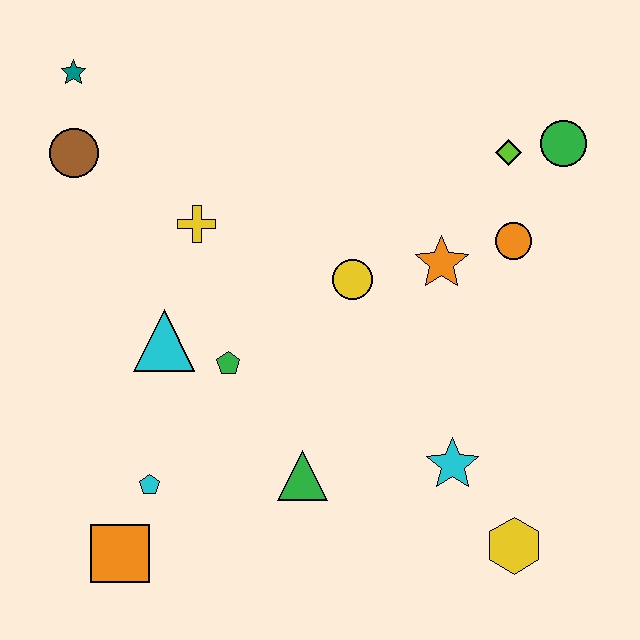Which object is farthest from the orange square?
The green circle is farthest from the orange square.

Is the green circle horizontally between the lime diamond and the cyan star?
No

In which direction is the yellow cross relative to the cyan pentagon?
The yellow cross is above the cyan pentagon.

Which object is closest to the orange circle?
The orange star is closest to the orange circle.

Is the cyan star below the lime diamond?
Yes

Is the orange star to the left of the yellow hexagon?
Yes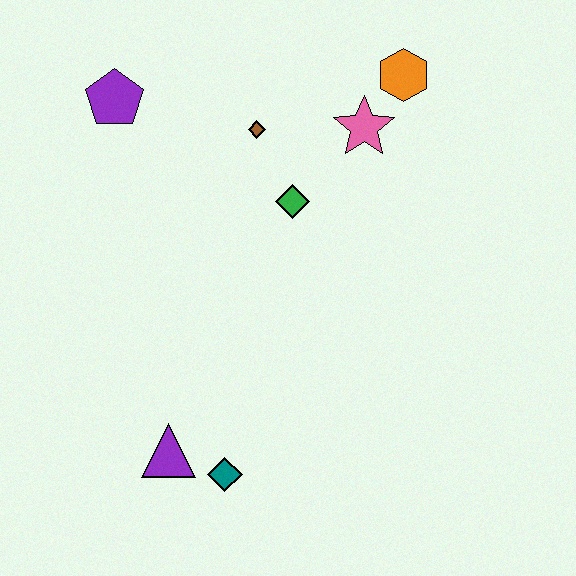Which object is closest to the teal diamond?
The purple triangle is closest to the teal diamond.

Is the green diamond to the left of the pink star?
Yes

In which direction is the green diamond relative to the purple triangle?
The green diamond is above the purple triangle.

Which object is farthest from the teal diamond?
The orange hexagon is farthest from the teal diamond.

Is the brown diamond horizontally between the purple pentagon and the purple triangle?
No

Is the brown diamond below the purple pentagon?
Yes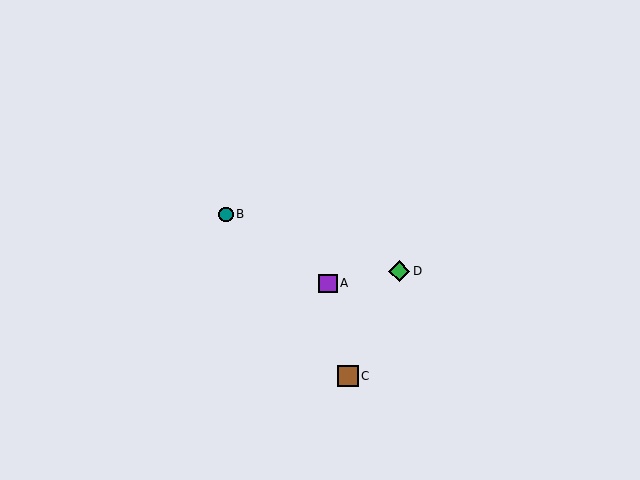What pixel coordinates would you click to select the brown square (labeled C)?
Click at (348, 376) to select the brown square C.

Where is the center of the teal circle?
The center of the teal circle is at (226, 214).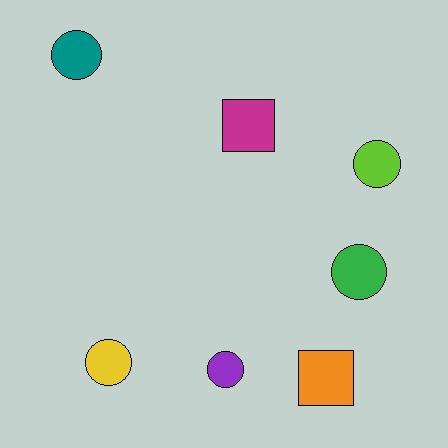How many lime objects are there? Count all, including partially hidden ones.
There is 1 lime object.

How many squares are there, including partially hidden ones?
There are 2 squares.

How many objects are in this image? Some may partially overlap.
There are 7 objects.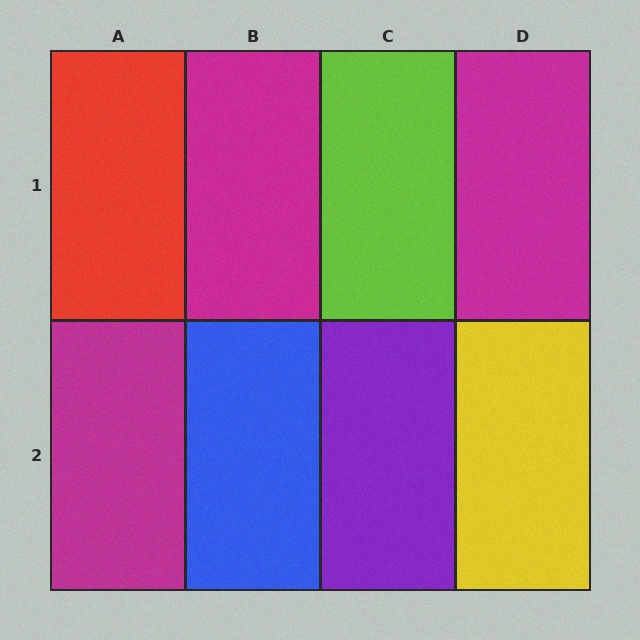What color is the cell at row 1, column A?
Red.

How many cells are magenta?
3 cells are magenta.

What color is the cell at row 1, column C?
Lime.